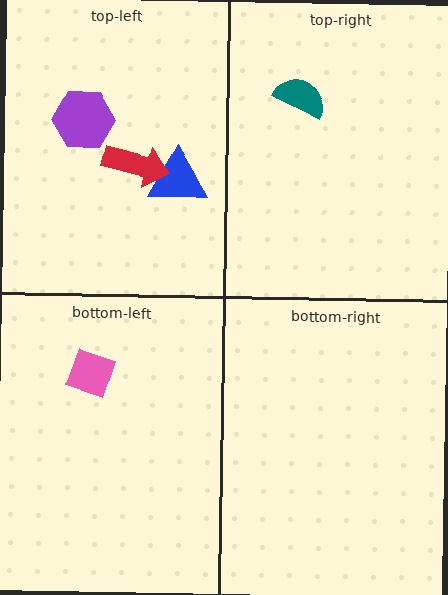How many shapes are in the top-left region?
3.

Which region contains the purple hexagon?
The top-left region.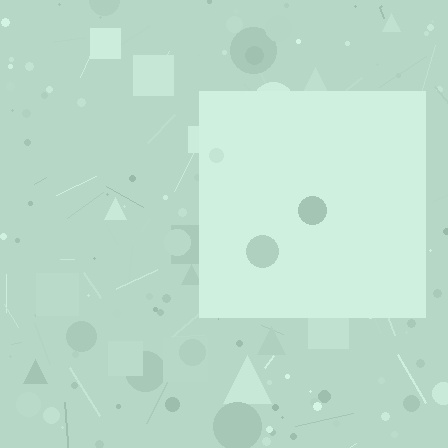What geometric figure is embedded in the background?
A square is embedded in the background.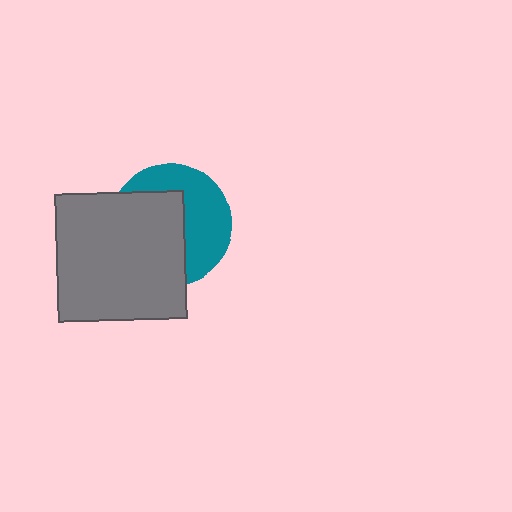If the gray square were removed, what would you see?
You would see the complete teal circle.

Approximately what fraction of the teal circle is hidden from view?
Roughly 53% of the teal circle is hidden behind the gray square.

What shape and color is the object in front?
The object in front is a gray square.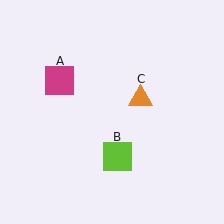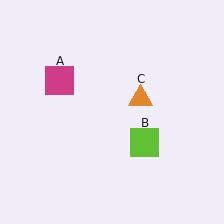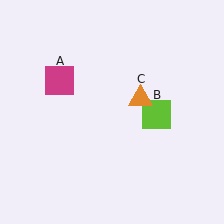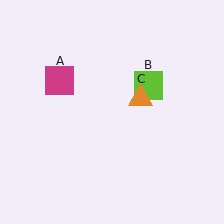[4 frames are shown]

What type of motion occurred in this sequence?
The lime square (object B) rotated counterclockwise around the center of the scene.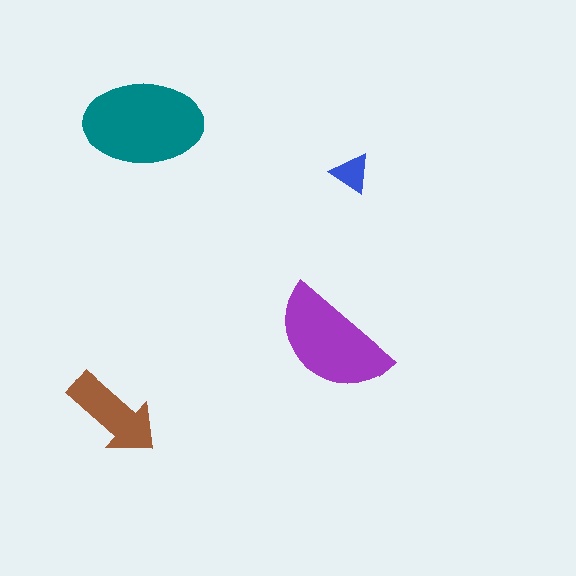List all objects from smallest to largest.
The blue triangle, the brown arrow, the purple semicircle, the teal ellipse.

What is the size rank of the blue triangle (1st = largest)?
4th.